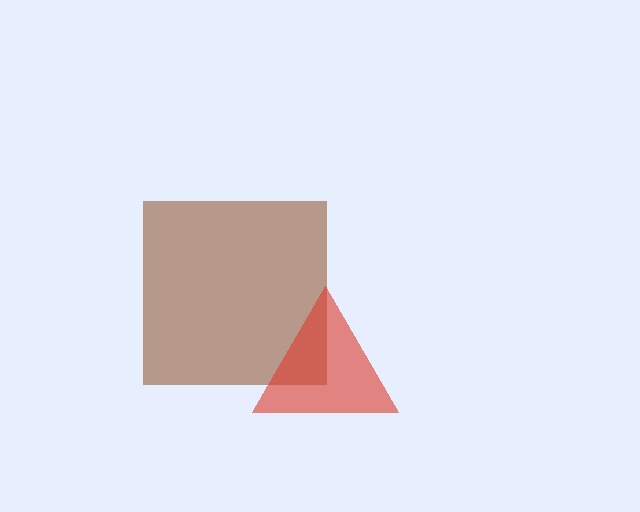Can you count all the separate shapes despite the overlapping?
Yes, there are 2 separate shapes.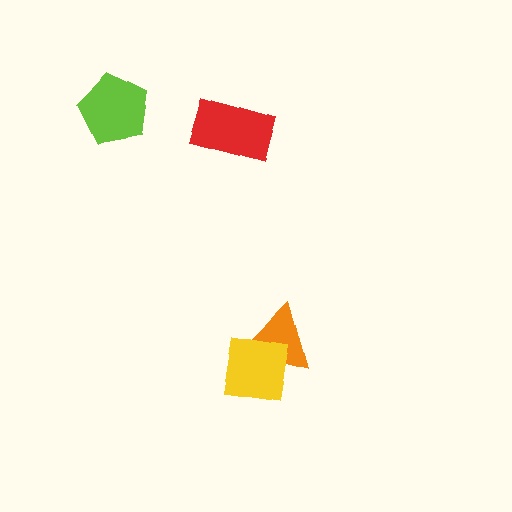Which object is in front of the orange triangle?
The yellow square is in front of the orange triangle.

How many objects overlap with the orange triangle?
1 object overlaps with the orange triangle.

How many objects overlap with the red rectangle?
0 objects overlap with the red rectangle.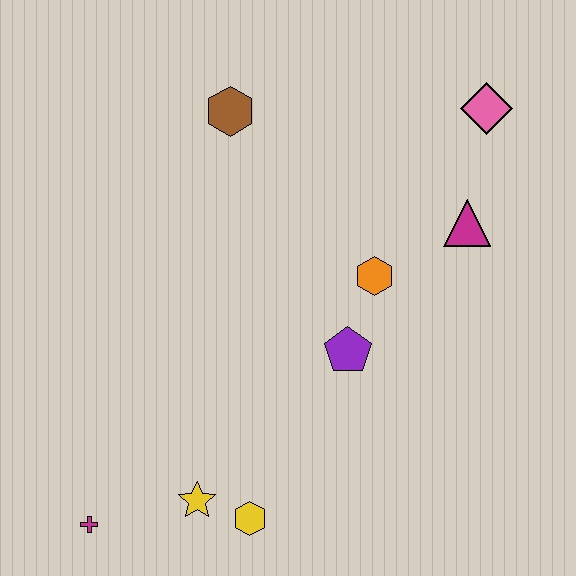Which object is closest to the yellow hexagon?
The yellow star is closest to the yellow hexagon.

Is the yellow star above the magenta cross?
Yes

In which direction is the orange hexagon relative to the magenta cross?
The orange hexagon is to the right of the magenta cross.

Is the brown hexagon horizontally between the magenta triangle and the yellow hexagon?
No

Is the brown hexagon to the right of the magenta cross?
Yes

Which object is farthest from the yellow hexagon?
The pink diamond is farthest from the yellow hexagon.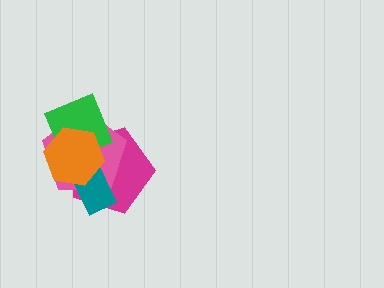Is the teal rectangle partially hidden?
Yes, it is partially covered by another shape.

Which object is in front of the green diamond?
The orange hexagon is in front of the green diamond.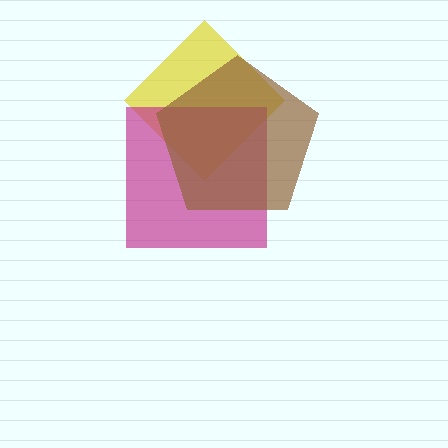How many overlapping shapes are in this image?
There are 3 overlapping shapes in the image.